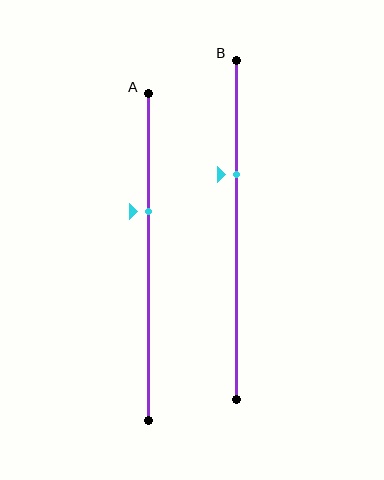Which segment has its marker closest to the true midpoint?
Segment A has its marker closest to the true midpoint.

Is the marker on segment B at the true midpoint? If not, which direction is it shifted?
No, the marker on segment B is shifted upward by about 16% of the segment length.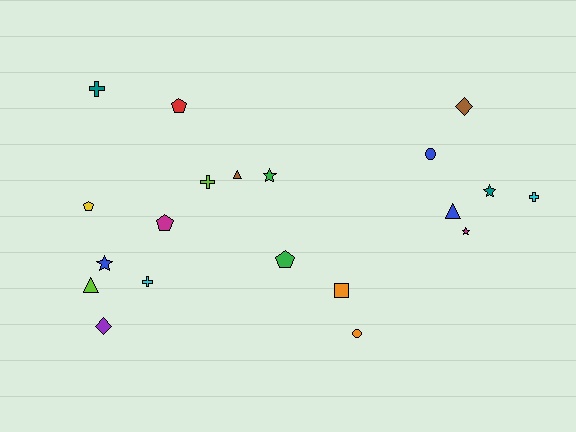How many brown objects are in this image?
There are 2 brown objects.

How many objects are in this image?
There are 20 objects.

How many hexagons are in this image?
There are no hexagons.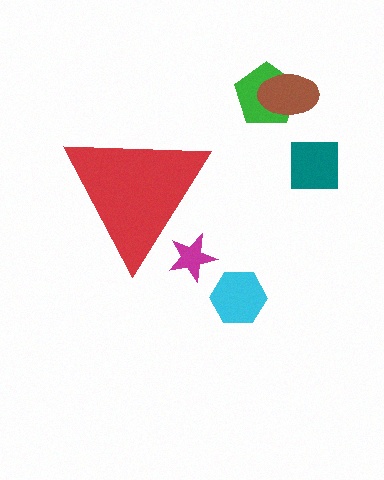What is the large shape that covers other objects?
A red triangle.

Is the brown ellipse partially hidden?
No, the brown ellipse is fully visible.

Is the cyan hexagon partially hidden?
No, the cyan hexagon is fully visible.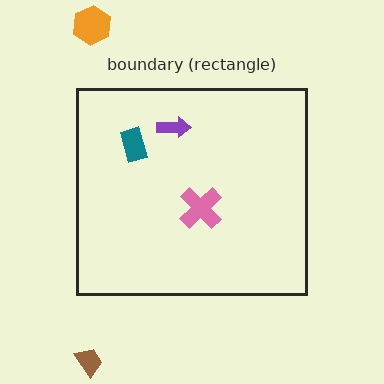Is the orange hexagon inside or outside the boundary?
Outside.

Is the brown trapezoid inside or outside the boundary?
Outside.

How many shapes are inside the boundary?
3 inside, 2 outside.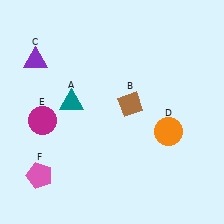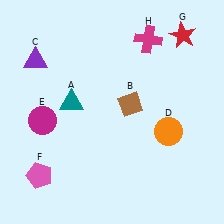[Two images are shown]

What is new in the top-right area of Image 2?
A magenta cross (H) was added in the top-right area of Image 2.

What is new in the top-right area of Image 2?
A red star (G) was added in the top-right area of Image 2.